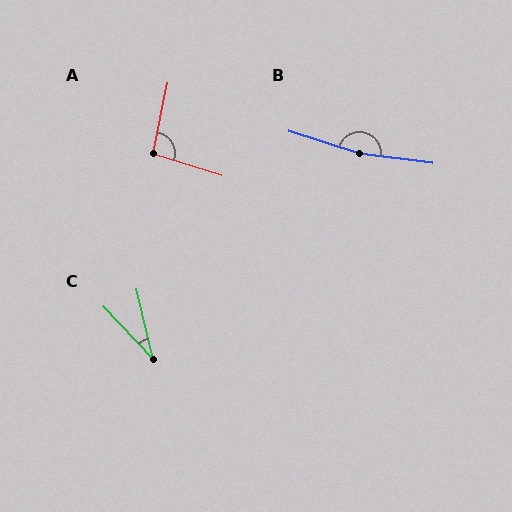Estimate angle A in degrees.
Approximately 96 degrees.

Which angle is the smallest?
C, at approximately 30 degrees.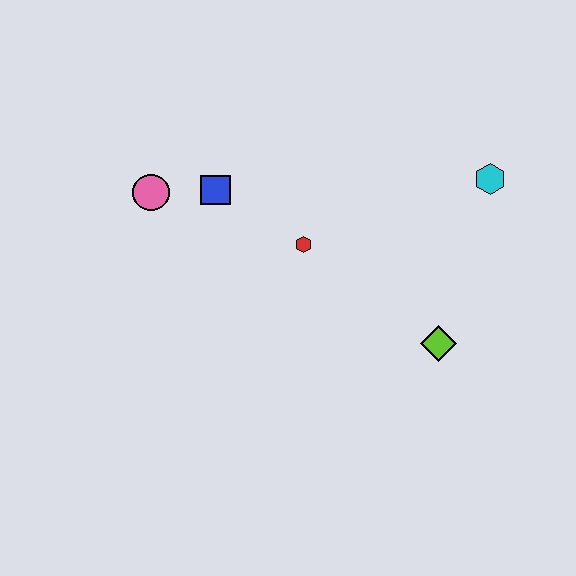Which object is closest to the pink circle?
The blue square is closest to the pink circle.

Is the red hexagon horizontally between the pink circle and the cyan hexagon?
Yes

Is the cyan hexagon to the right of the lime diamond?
Yes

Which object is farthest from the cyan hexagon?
The pink circle is farthest from the cyan hexagon.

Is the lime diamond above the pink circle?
No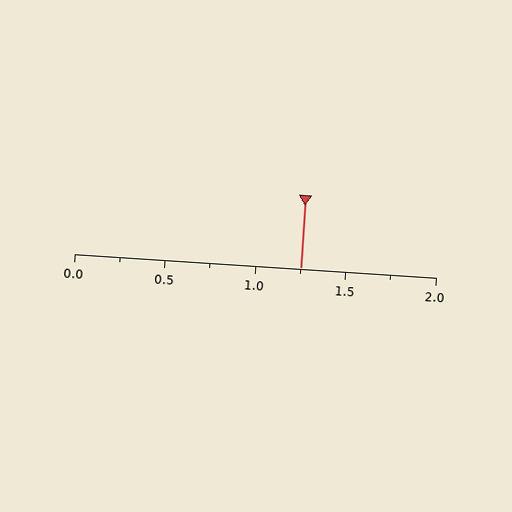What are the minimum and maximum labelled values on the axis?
The axis runs from 0.0 to 2.0.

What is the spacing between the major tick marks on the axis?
The major ticks are spaced 0.5 apart.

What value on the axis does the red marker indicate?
The marker indicates approximately 1.25.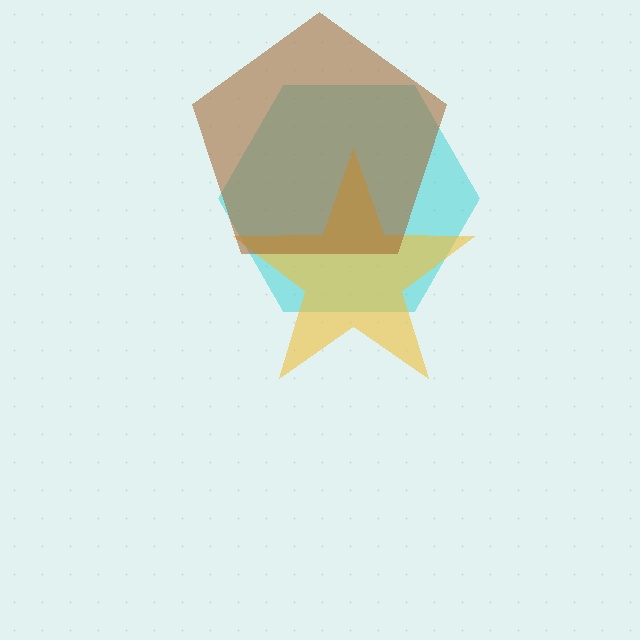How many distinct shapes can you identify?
There are 3 distinct shapes: a cyan hexagon, a yellow star, a brown pentagon.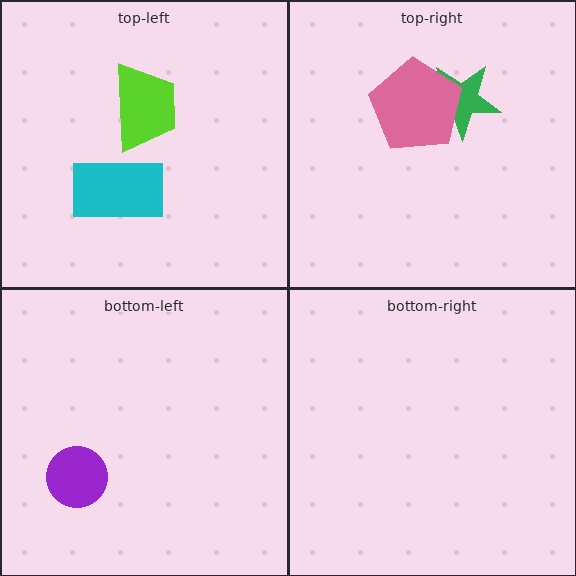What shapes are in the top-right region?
The green star, the pink pentagon.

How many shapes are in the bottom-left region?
1.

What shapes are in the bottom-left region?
The purple circle.